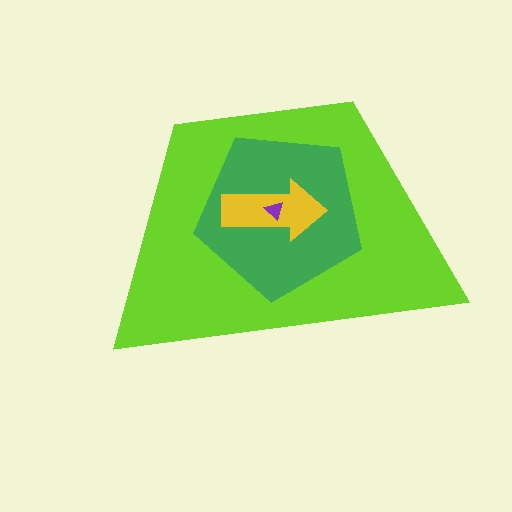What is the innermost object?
The purple triangle.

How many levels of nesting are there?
4.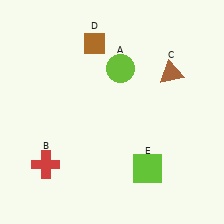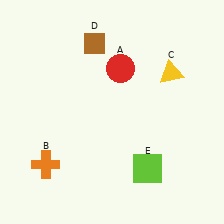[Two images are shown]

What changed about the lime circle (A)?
In Image 1, A is lime. In Image 2, it changed to red.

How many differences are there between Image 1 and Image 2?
There are 3 differences between the two images.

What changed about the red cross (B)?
In Image 1, B is red. In Image 2, it changed to orange.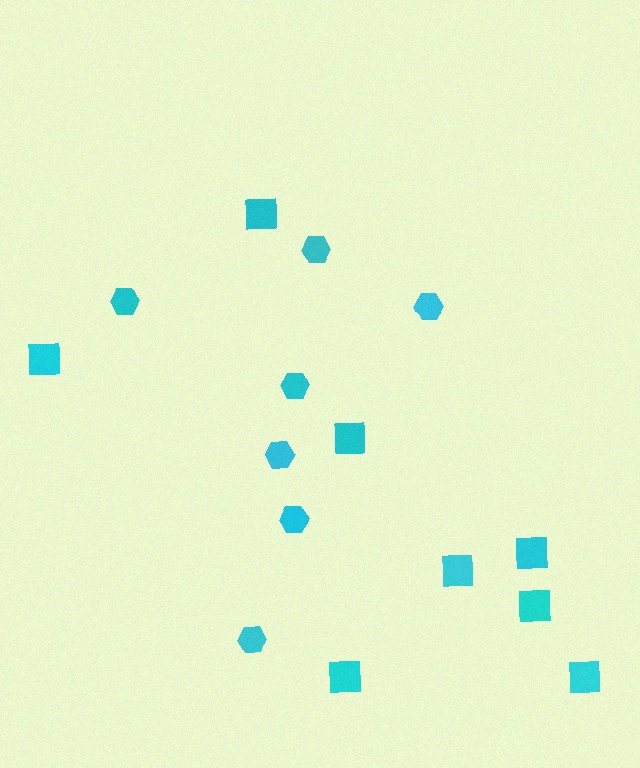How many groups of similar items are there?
There are 2 groups: one group of squares (8) and one group of hexagons (7).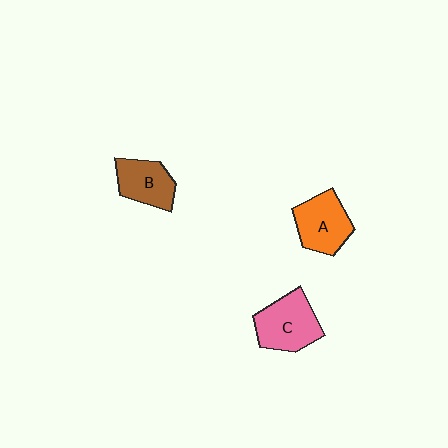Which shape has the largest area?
Shape C (pink).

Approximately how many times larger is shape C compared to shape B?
Approximately 1.3 times.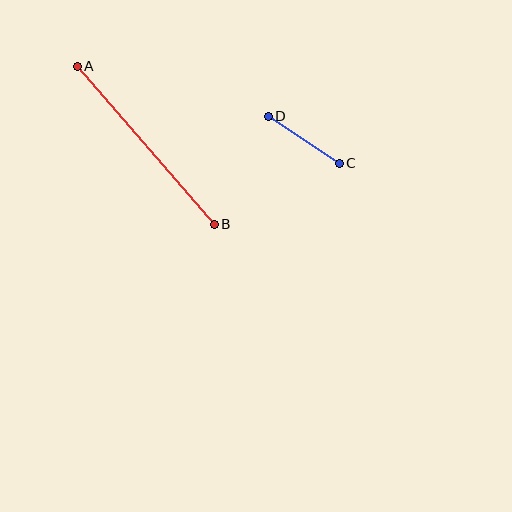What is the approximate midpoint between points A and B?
The midpoint is at approximately (146, 145) pixels.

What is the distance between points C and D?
The distance is approximately 85 pixels.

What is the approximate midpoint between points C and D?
The midpoint is at approximately (304, 140) pixels.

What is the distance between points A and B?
The distance is approximately 209 pixels.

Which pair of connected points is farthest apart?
Points A and B are farthest apart.